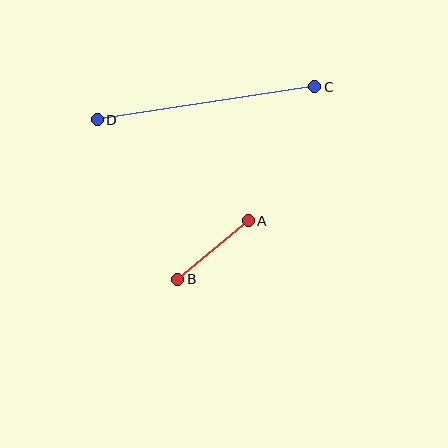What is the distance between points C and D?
The distance is approximately 220 pixels.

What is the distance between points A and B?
The distance is approximately 92 pixels.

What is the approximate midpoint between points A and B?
The midpoint is at approximately (213, 250) pixels.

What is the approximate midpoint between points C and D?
The midpoint is at approximately (206, 103) pixels.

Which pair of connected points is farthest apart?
Points C and D are farthest apart.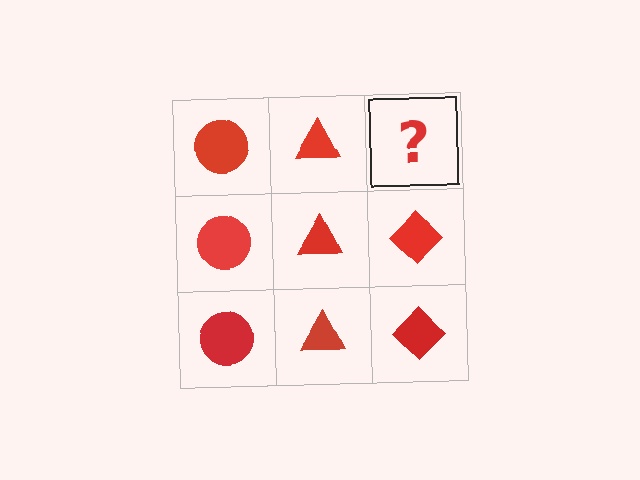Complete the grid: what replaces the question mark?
The question mark should be replaced with a red diamond.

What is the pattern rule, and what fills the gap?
The rule is that each column has a consistent shape. The gap should be filled with a red diamond.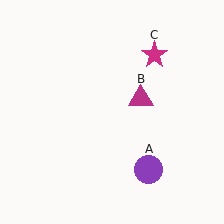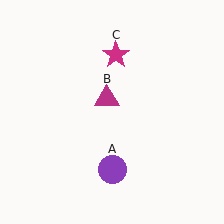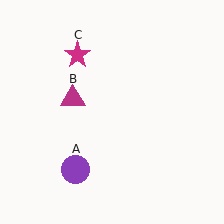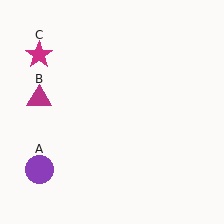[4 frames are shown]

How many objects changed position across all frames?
3 objects changed position: purple circle (object A), magenta triangle (object B), magenta star (object C).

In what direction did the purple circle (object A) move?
The purple circle (object A) moved left.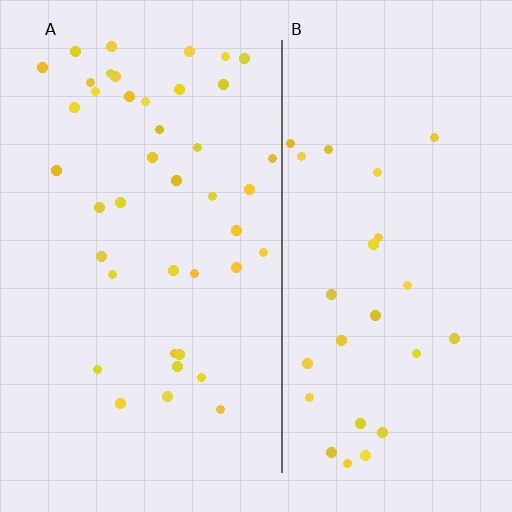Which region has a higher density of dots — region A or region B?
A (the left).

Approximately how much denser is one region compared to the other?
Approximately 1.6× — region A over region B.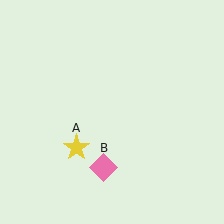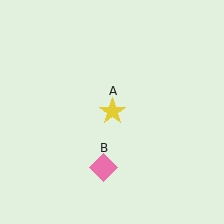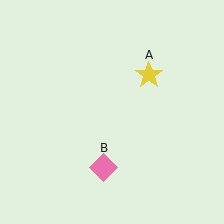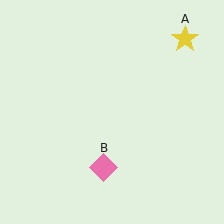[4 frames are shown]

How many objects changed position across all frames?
1 object changed position: yellow star (object A).